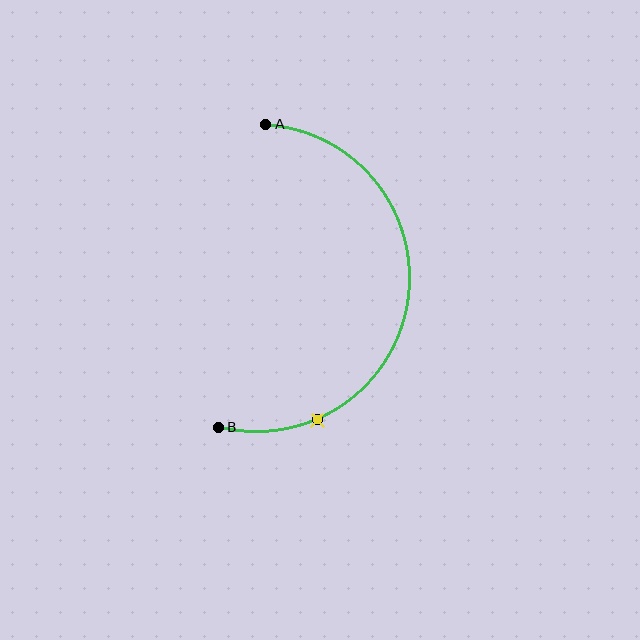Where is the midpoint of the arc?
The arc midpoint is the point on the curve farthest from the straight line joining A and B. It sits to the right of that line.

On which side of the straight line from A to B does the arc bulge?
The arc bulges to the right of the straight line connecting A and B.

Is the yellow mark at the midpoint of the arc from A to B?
No. The yellow mark lies on the arc but is closer to endpoint B. The arc midpoint would be at the point on the curve equidistant along the arc from both A and B.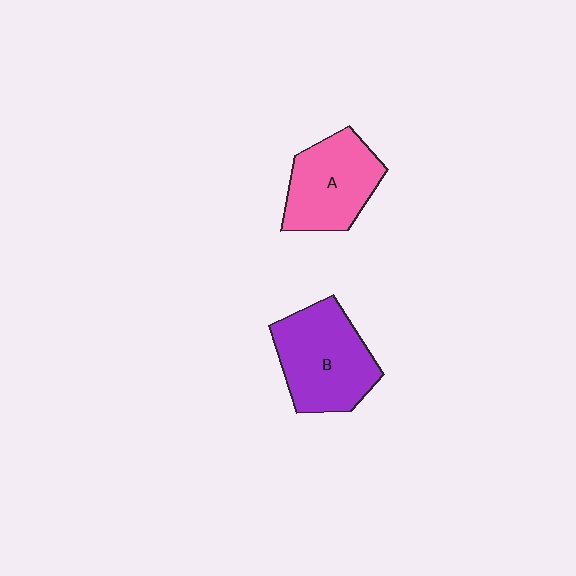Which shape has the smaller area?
Shape A (pink).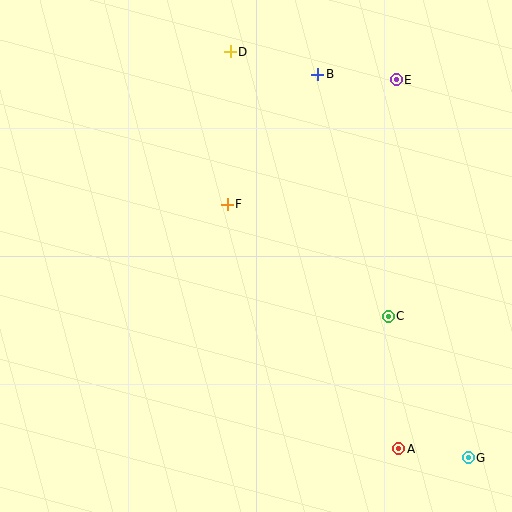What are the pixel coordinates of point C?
Point C is at (388, 316).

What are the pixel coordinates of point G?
Point G is at (468, 458).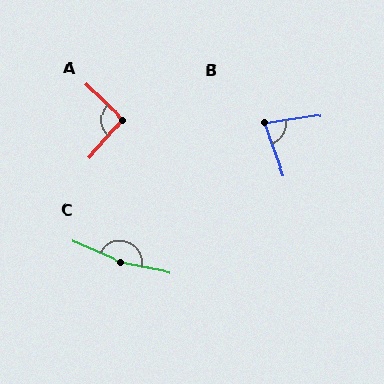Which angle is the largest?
C, at approximately 168 degrees.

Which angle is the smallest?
B, at approximately 79 degrees.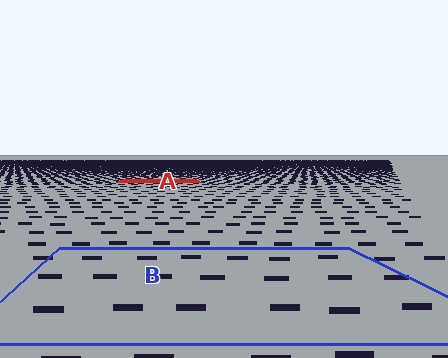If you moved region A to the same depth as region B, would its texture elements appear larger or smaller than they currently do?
They would appear larger. At a closer depth, the same texture elements are projected at a bigger on-screen size.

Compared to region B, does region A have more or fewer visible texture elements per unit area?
Region A has more texture elements per unit area — they are packed more densely because it is farther away.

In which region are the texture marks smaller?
The texture marks are smaller in region A, because it is farther away.